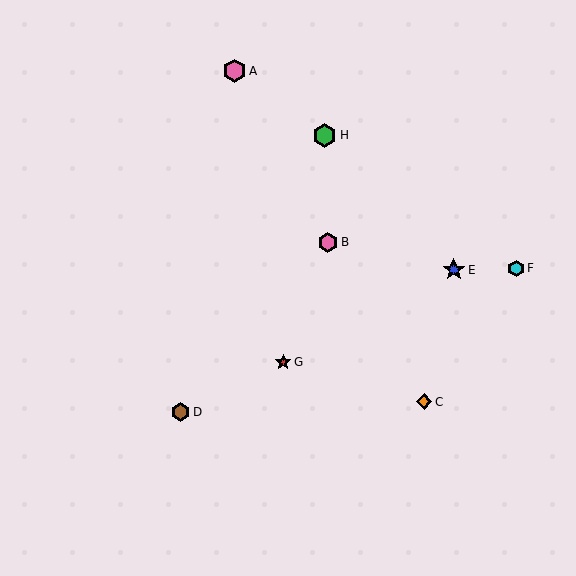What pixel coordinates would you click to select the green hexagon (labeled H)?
Click at (325, 135) to select the green hexagon H.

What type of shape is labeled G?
Shape G is a red star.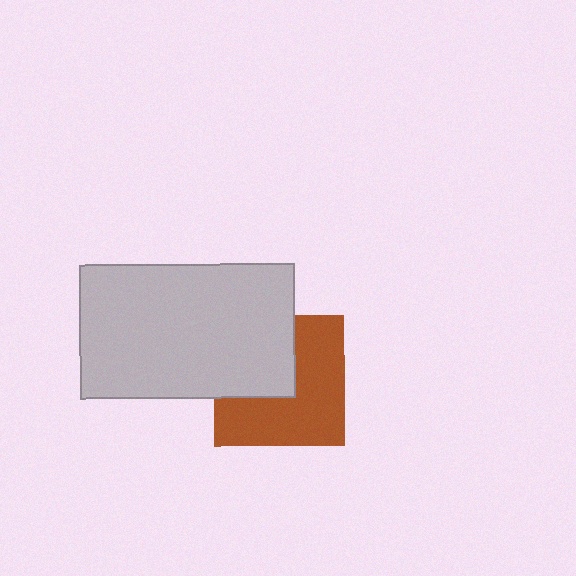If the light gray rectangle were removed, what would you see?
You would see the complete brown square.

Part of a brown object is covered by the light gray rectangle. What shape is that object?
It is a square.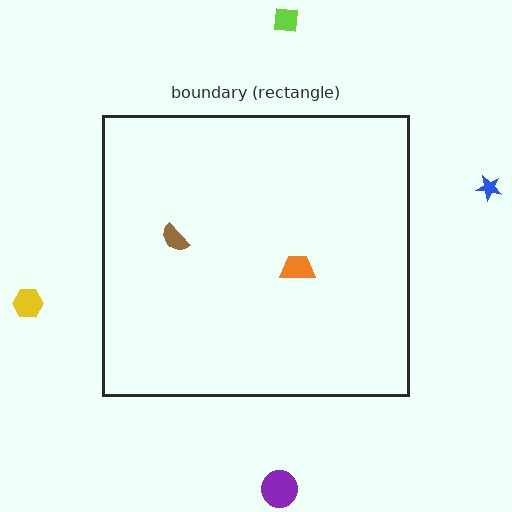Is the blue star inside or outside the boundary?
Outside.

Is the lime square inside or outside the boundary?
Outside.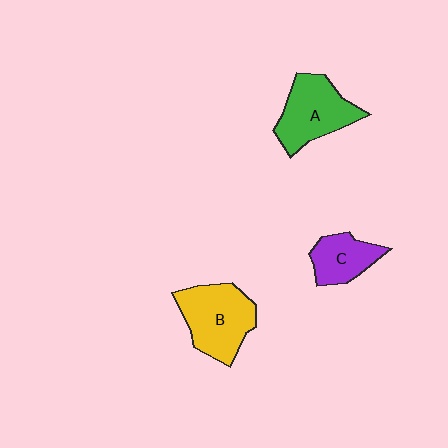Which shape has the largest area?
Shape B (yellow).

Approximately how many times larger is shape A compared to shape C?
Approximately 1.5 times.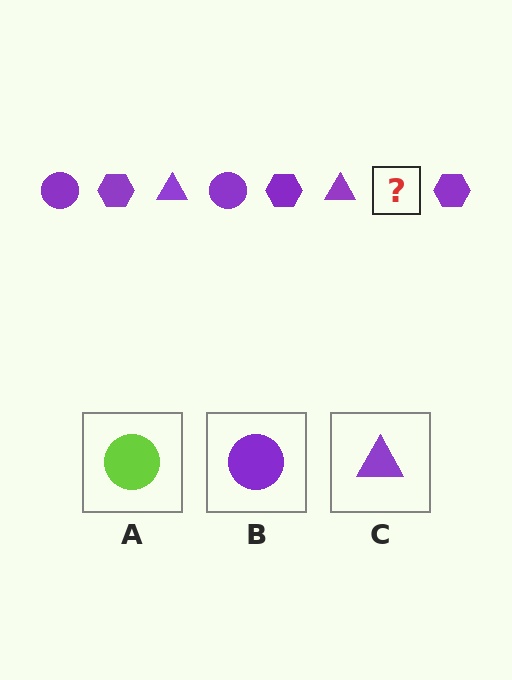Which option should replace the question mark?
Option B.